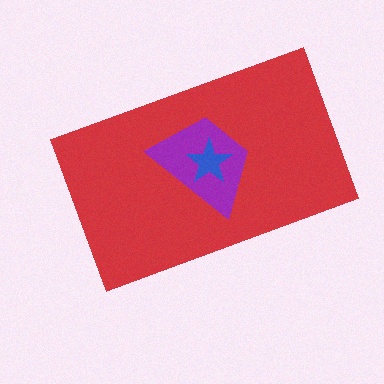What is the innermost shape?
The blue star.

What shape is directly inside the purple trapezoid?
The blue star.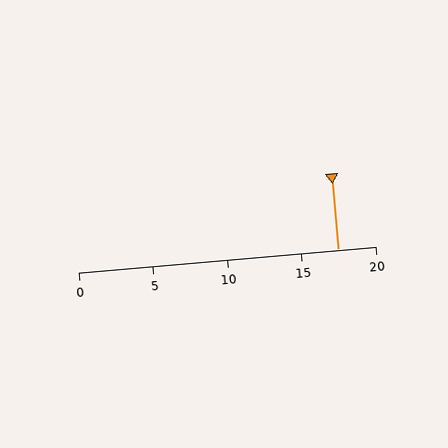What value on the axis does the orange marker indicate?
The marker indicates approximately 17.5.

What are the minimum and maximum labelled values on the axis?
The axis runs from 0 to 20.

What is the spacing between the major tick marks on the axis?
The major ticks are spaced 5 apart.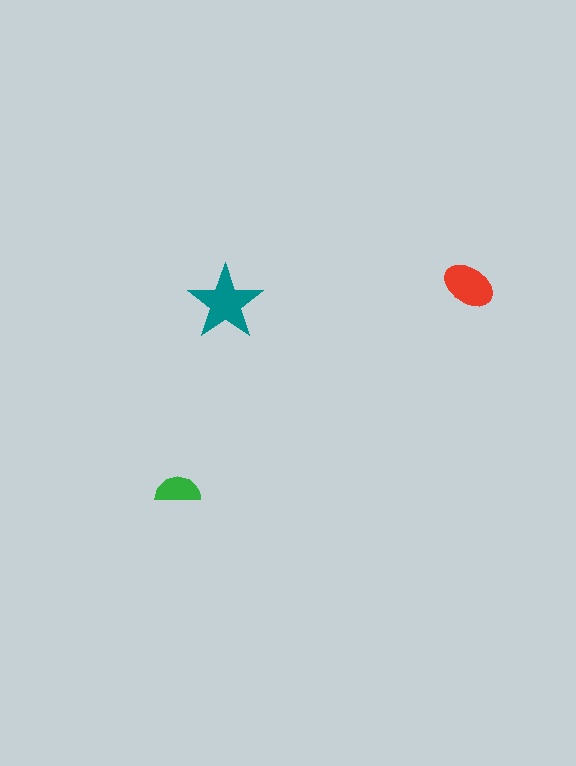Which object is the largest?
The teal star.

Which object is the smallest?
The green semicircle.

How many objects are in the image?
There are 3 objects in the image.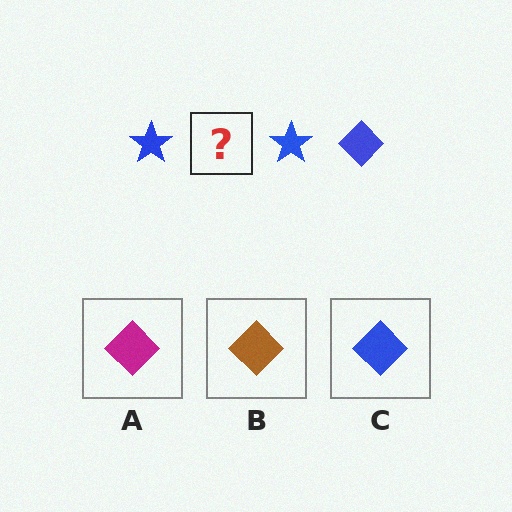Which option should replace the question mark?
Option C.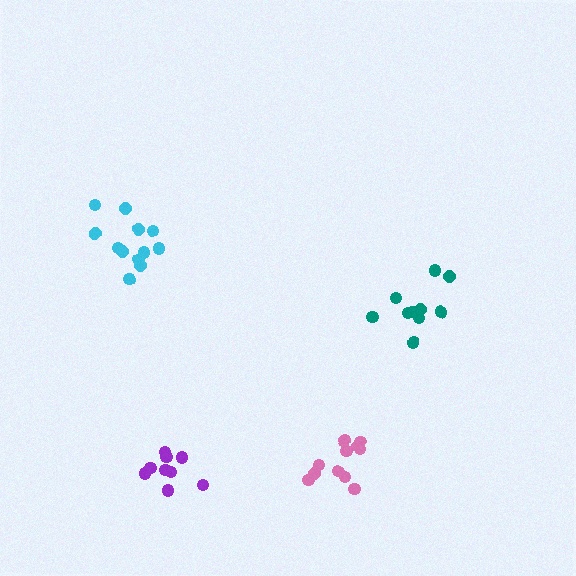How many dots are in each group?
Group 1: 10 dots, Group 2: 9 dots, Group 3: 12 dots, Group 4: 12 dots (43 total).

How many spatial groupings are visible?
There are 4 spatial groupings.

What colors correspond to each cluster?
The clusters are colored: teal, purple, pink, cyan.